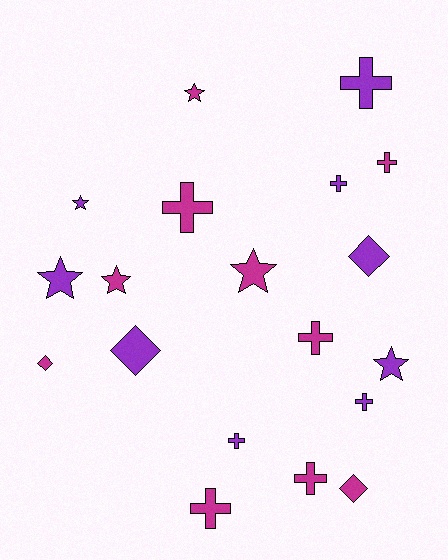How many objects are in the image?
There are 19 objects.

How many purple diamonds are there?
There are 2 purple diamonds.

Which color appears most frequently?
Magenta, with 10 objects.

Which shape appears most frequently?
Cross, with 9 objects.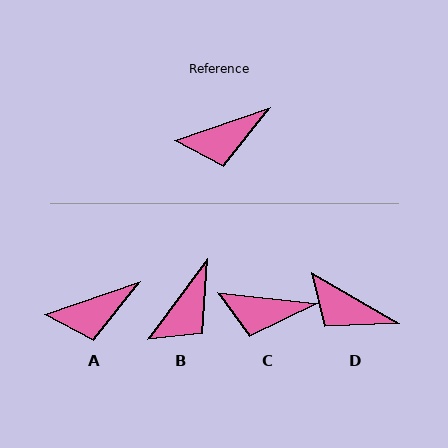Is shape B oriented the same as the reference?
No, it is off by about 35 degrees.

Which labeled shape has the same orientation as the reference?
A.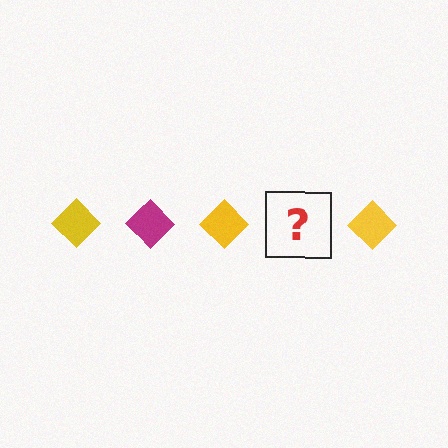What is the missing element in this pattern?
The missing element is a magenta diamond.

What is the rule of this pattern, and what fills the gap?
The rule is that the pattern cycles through yellow, magenta diamonds. The gap should be filled with a magenta diamond.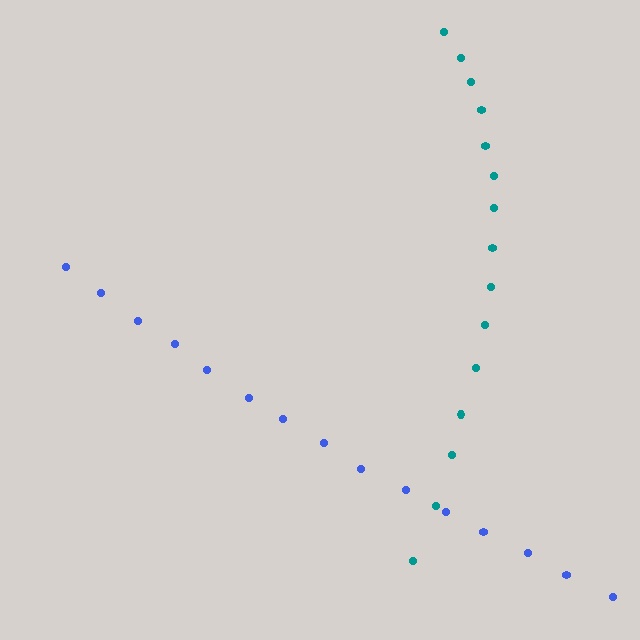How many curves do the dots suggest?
There are 2 distinct paths.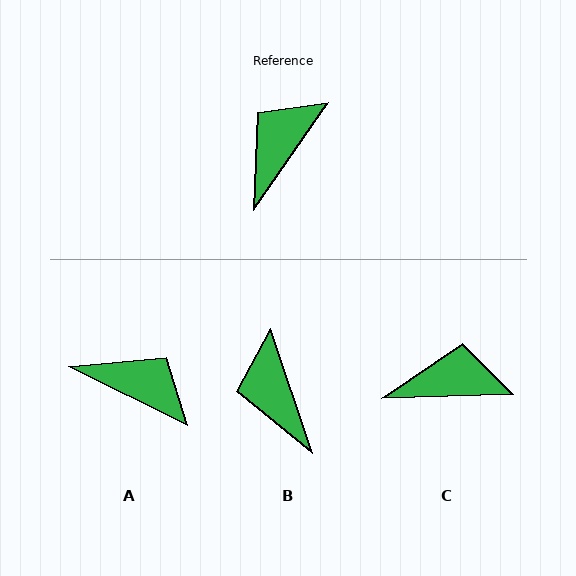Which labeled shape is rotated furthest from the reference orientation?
A, about 82 degrees away.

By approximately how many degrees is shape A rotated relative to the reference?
Approximately 82 degrees clockwise.